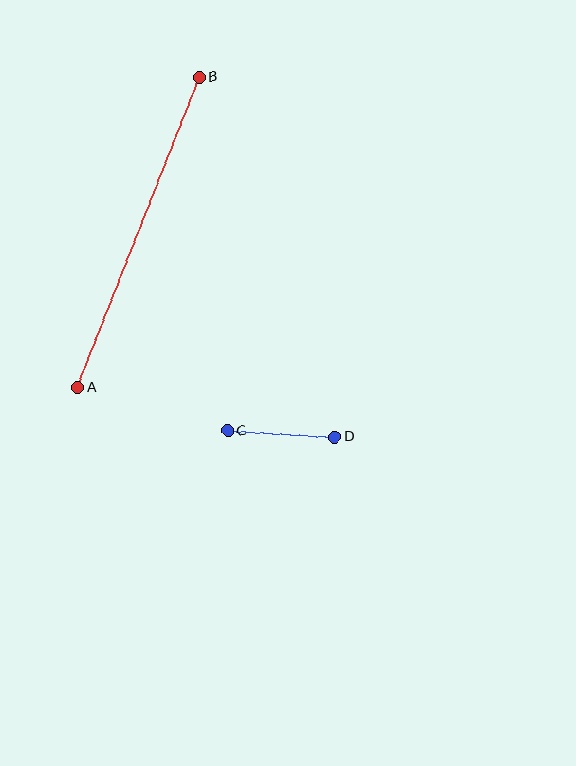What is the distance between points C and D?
The distance is approximately 107 pixels.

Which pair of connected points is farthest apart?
Points A and B are farthest apart.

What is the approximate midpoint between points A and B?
The midpoint is at approximately (139, 233) pixels.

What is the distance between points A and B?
The distance is approximately 333 pixels.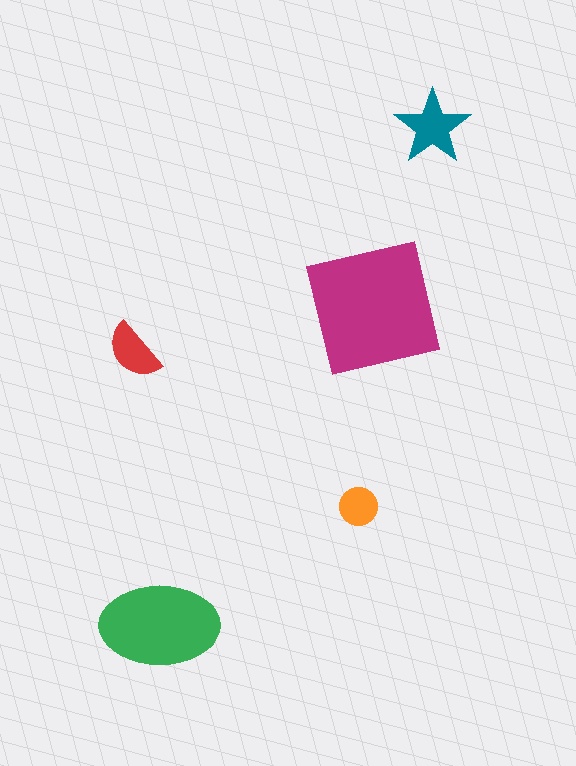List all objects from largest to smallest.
The magenta square, the green ellipse, the teal star, the red semicircle, the orange circle.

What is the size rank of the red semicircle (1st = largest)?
4th.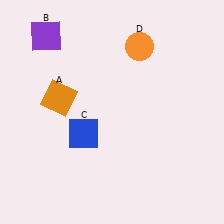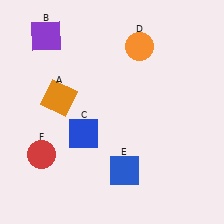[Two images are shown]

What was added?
A blue square (E), a red circle (F) were added in Image 2.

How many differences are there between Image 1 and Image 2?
There are 2 differences between the two images.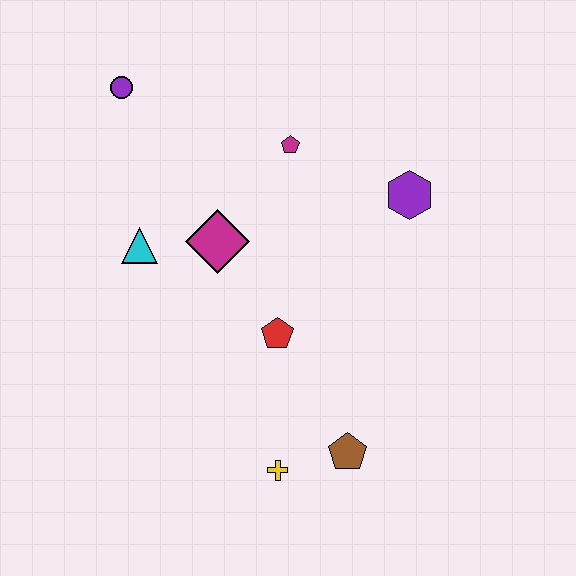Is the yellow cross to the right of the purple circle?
Yes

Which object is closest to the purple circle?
The cyan triangle is closest to the purple circle.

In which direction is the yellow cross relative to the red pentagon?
The yellow cross is below the red pentagon.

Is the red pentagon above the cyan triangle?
No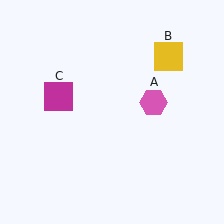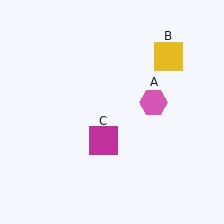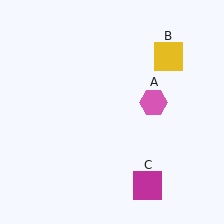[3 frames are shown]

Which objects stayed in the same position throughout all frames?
Pink hexagon (object A) and yellow square (object B) remained stationary.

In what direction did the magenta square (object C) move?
The magenta square (object C) moved down and to the right.